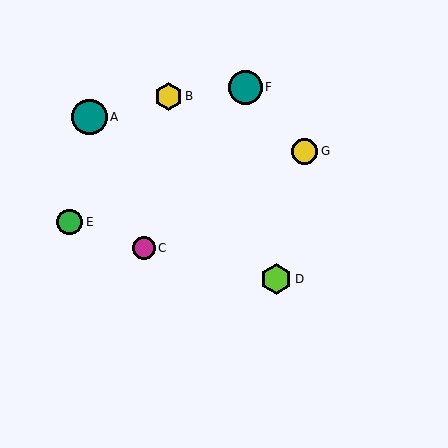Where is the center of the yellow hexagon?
The center of the yellow hexagon is at (168, 96).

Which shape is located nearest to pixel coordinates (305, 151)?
The yellow circle (labeled G) at (305, 151) is nearest to that location.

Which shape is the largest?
The teal circle (labeled A) is the largest.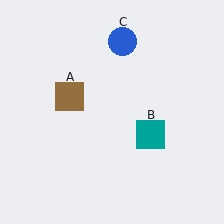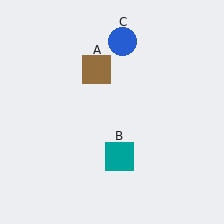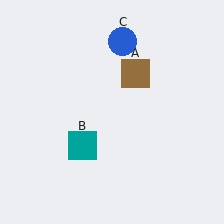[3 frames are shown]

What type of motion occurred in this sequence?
The brown square (object A), teal square (object B) rotated clockwise around the center of the scene.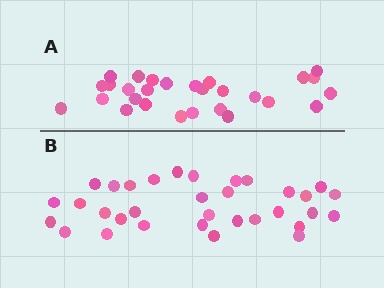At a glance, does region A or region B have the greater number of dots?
Region B (the bottom region) has more dots.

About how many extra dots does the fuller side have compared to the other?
Region B has about 5 more dots than region A.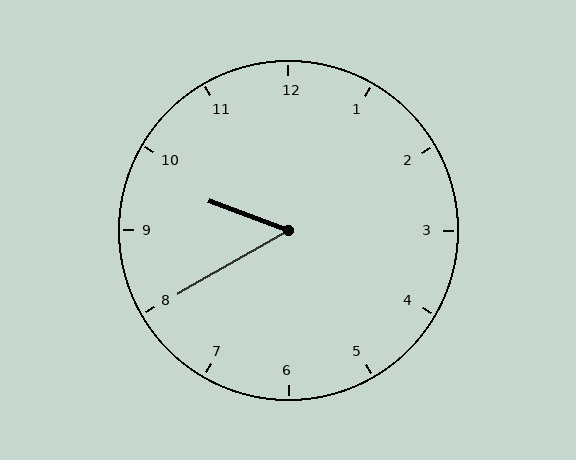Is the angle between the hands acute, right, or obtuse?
It is acute.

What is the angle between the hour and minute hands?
Approximately 50 degrees.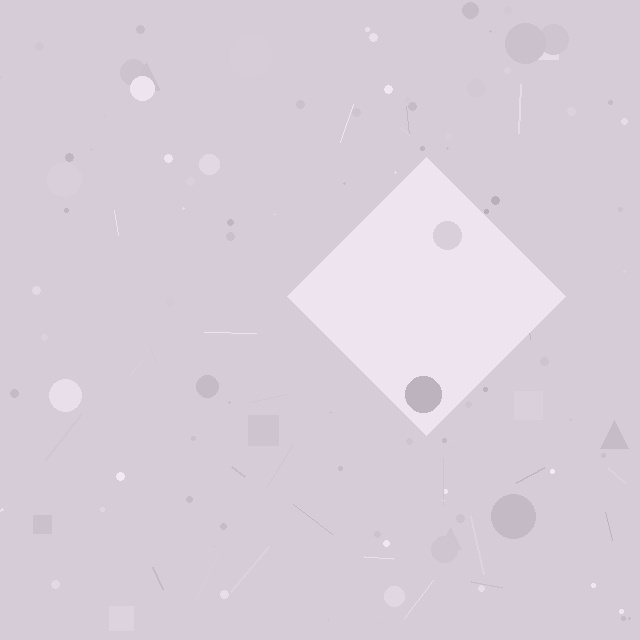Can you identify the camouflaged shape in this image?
The camouflaged shape is a diamond.